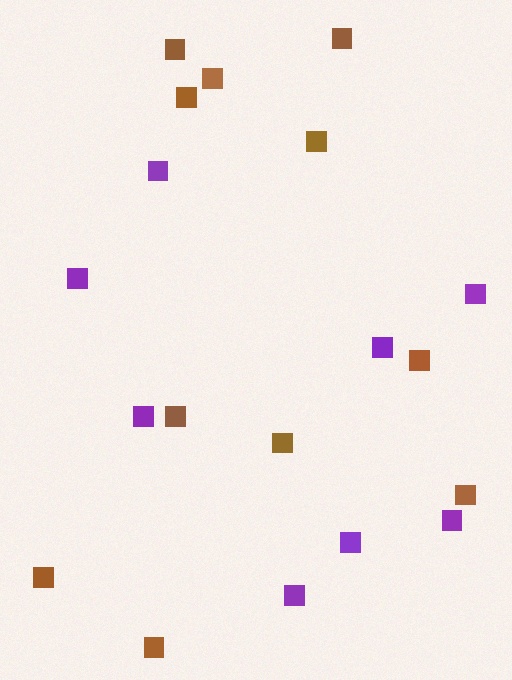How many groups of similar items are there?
There are 2 groups: one group of brown squares (11) and one group of purple squares (8).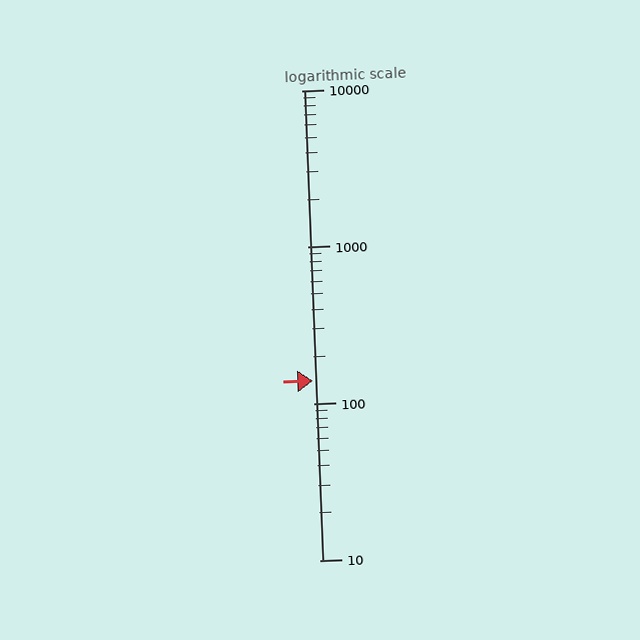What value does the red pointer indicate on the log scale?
The pointer indicates approximately 140.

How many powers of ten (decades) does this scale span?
The scale spans 3 decades, from 10 to 10000.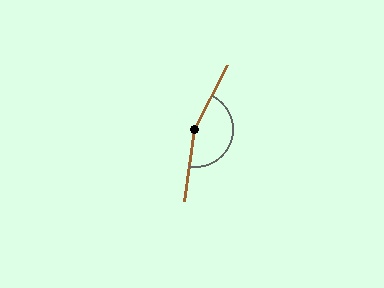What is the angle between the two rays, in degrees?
Approximately 162 degrees.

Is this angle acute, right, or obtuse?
It is obtuse.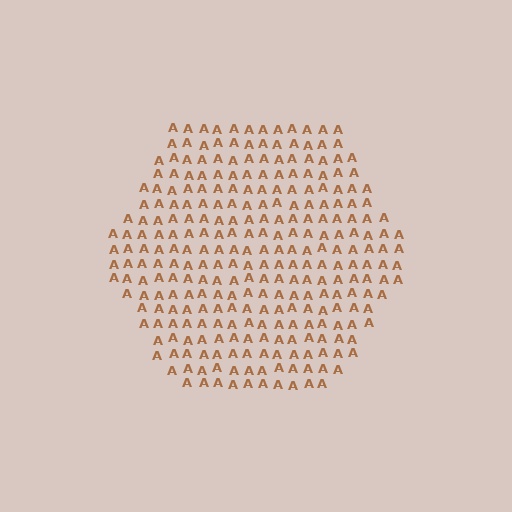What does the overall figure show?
The overall figure shows a hexagon.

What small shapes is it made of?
It is made of small letter A's.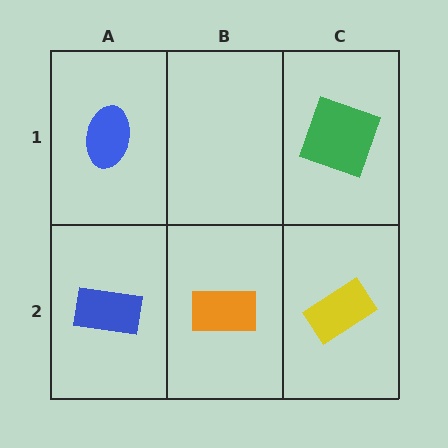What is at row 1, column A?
A blue ellipse.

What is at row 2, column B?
An orange rectangle.